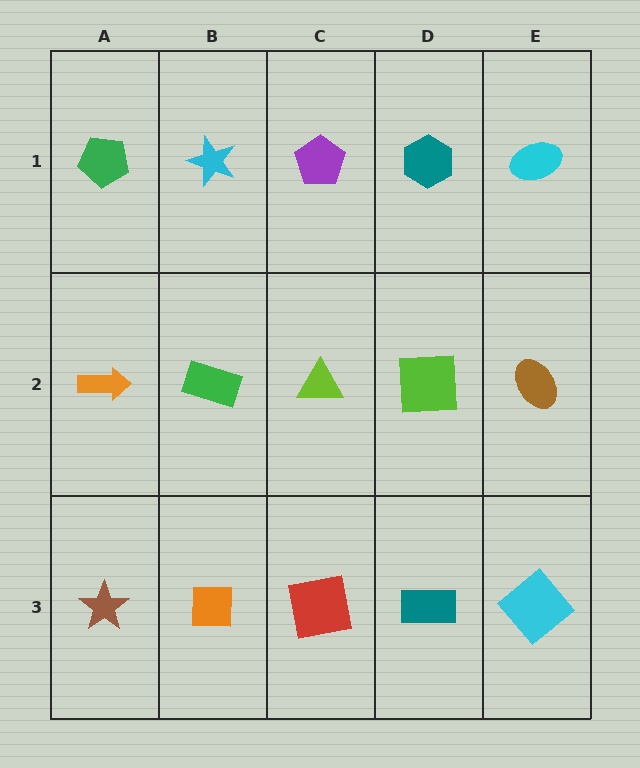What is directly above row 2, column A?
A green pentagon.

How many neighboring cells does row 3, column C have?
3.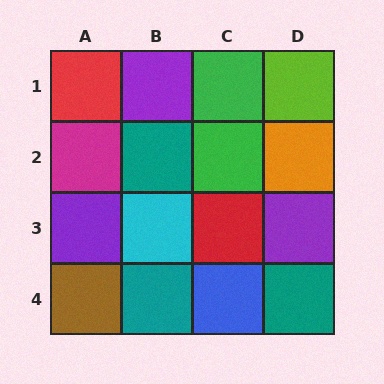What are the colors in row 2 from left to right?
Magenta, teal, green, orange.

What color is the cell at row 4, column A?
Brown.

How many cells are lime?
1 cell is lime.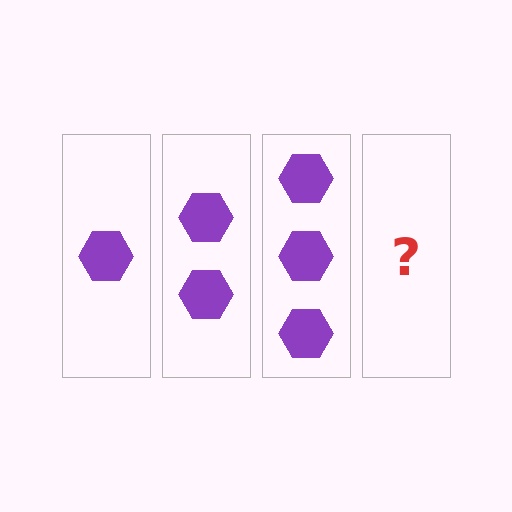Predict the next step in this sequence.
The next step is 4 hexagons.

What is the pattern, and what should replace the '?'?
The pattern is that each step adds one more hexagon. The '?' should be 4 hexagons.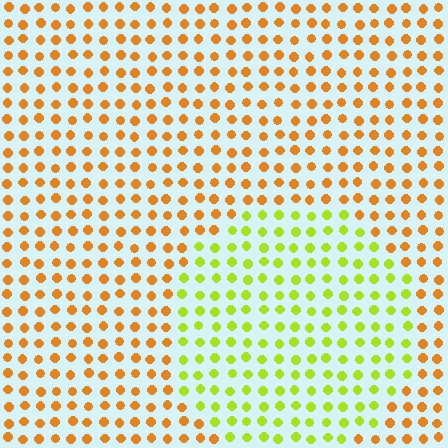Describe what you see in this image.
The image is filled with small orange elements in a uniform arrangement. A circle-shaped region is visible where the elements are tinted to a slightly different hue, forming a subtle color boundary.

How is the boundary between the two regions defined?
The boundary is defined purely by a slight shift in hue (about 47 degrees). Spacing, size, and orientation are identical on both sides.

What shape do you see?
I see a circle.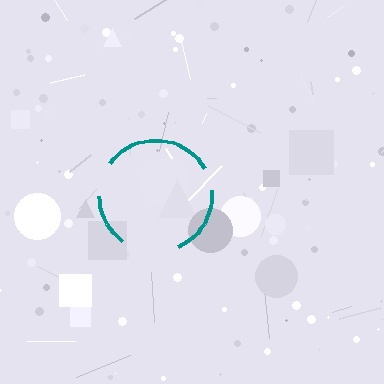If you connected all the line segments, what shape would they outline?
They would outline a circle.